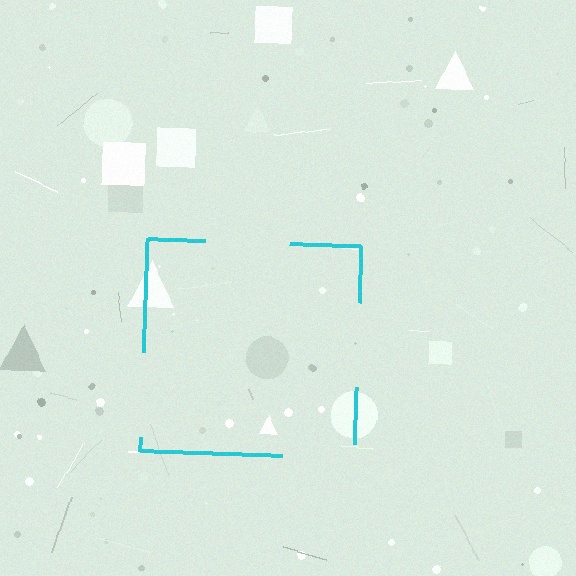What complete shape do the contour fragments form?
The contour fragments form a square.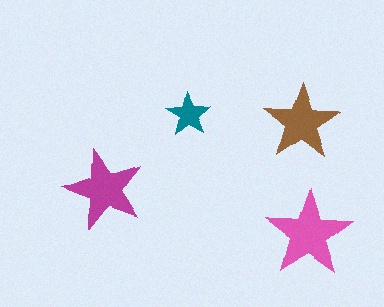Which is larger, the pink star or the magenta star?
The pink one.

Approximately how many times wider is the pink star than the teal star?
About 2 times wider.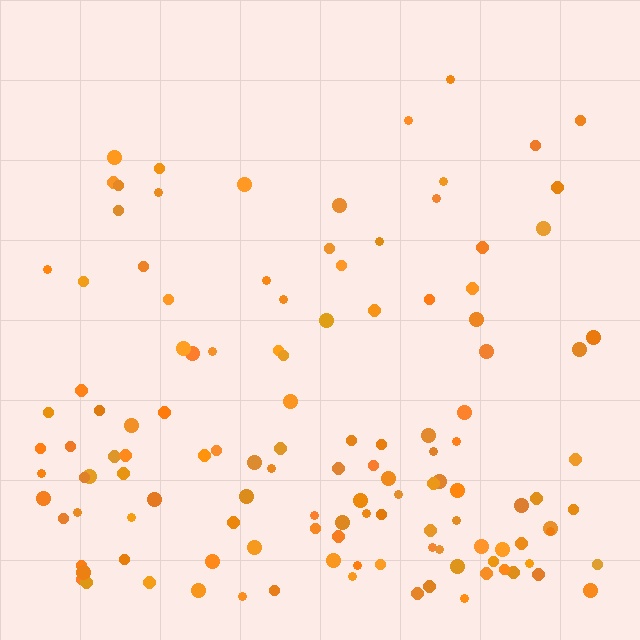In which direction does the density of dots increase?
From top to bottom, with the bottom side densest.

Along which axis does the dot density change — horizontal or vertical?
Vertical.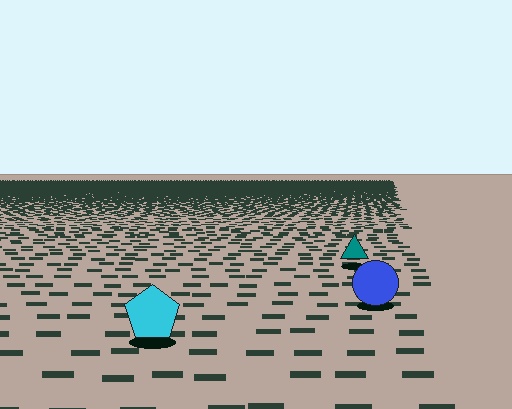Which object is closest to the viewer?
The cyan pentagon is closest. The texture marks near it are larger and more spread out.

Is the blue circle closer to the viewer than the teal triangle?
Yes. The blue circle is closer — you can tell from the texture gradient: the ground texture is coarser near it.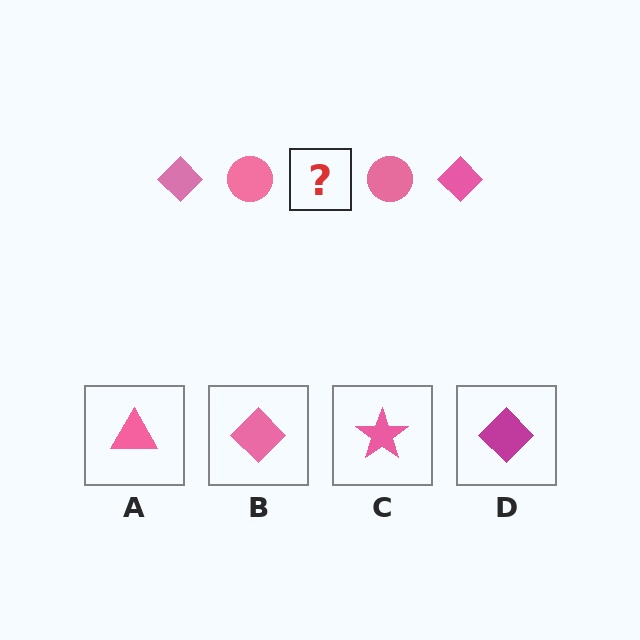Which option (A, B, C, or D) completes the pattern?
B.